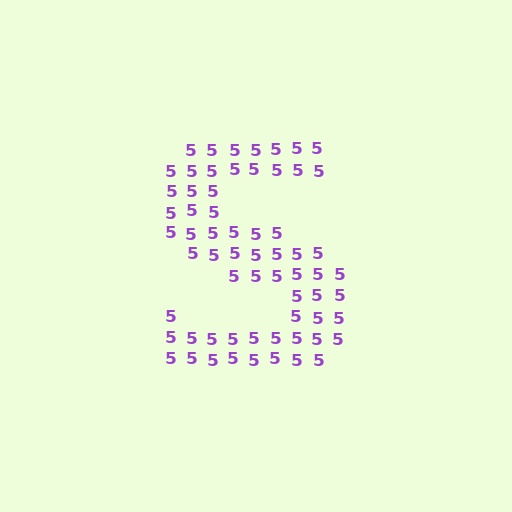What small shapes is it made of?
It is made of small digit 5's.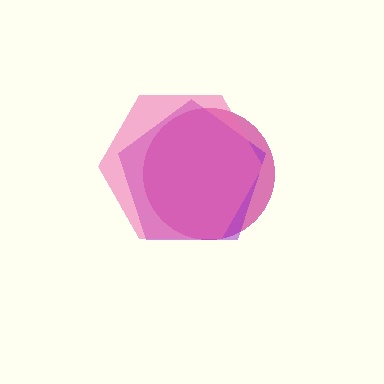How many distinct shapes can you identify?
There are 3 distinct shapes: a magenta circle, a purple pentagon, a pink hexagon.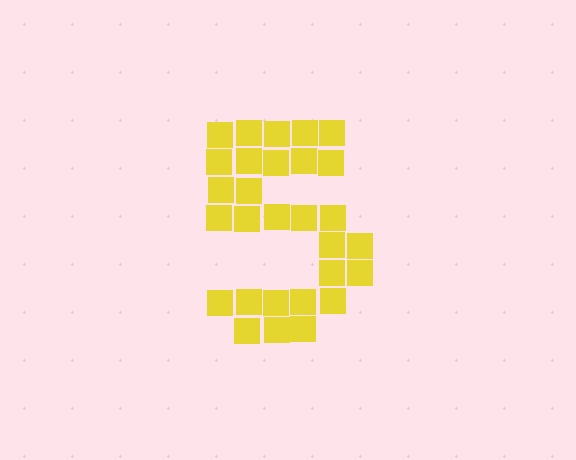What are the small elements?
The small elements are squares.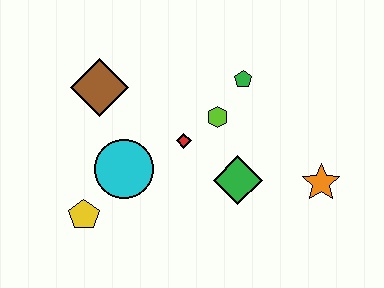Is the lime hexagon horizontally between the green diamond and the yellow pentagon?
Yes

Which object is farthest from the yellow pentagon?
The orange star is farthest from the yellow pentagon.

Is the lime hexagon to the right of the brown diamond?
Yes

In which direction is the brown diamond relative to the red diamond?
The brown diamond is to the left of the red diamond.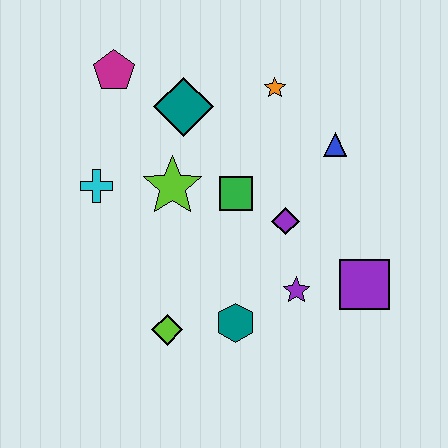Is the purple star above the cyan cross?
No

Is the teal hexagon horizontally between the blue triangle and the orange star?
No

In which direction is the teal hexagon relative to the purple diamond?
The teal hexagon is below the purple diamond.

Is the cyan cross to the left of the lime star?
Yes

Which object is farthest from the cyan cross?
The purple square is farthest from the cyan cross.